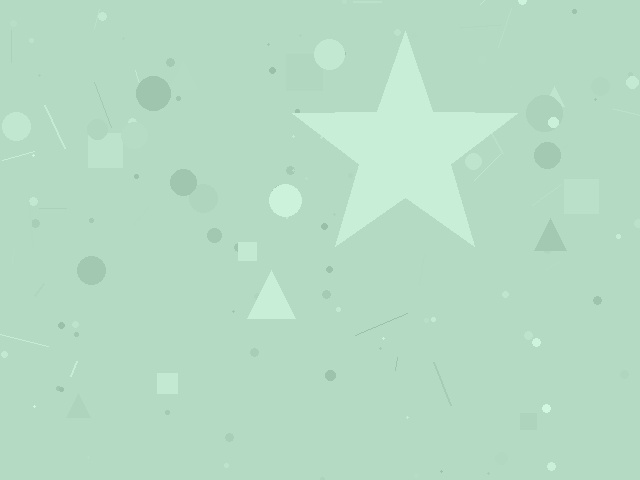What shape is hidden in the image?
A star is hidden in the image.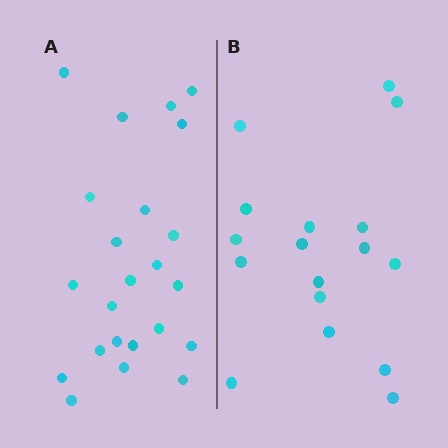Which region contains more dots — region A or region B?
Region A (the left region) has more dots.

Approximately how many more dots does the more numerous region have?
Region A has about 6 more dots than region B.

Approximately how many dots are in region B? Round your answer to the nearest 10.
About 20 dots. (The exact count is 17, which rounds to 20.)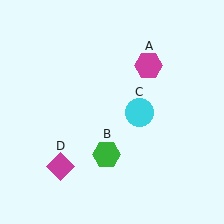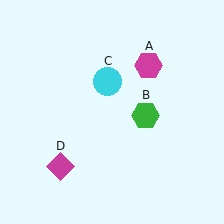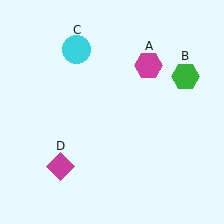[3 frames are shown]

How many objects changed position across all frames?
2 objects changed position: green hexagon (object B), cyan circle (object C).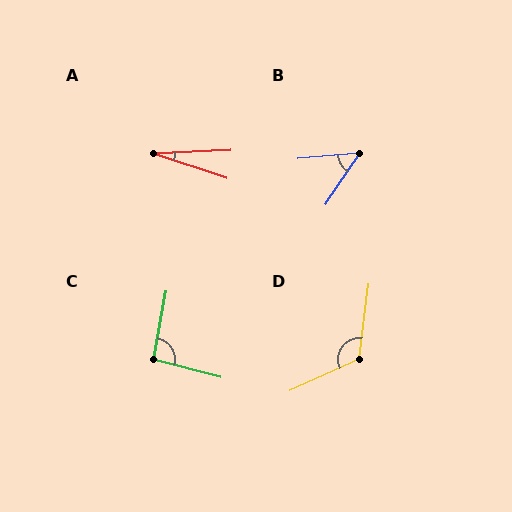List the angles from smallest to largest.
A (21°), B (52°), C (94°), D (122°).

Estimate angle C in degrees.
Approximately 94 degrees.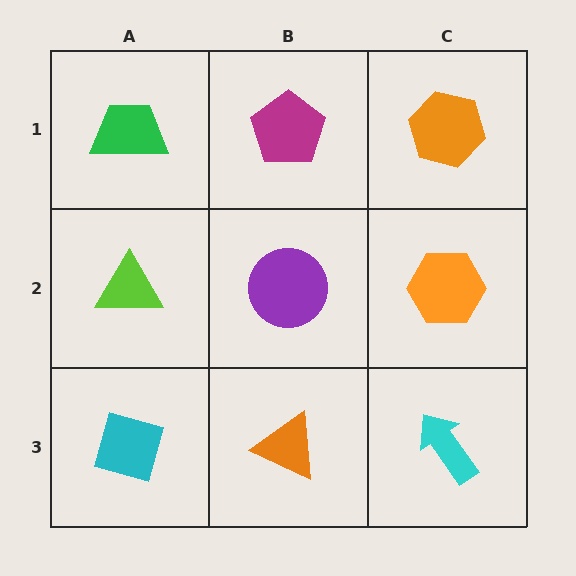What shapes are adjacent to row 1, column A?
A lime triangle (row 2, column A), a magenta pentagon (row 1, column B).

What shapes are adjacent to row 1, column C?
An orange hexagon (row 2, column C), a magenta pentagon (row 1, column B).